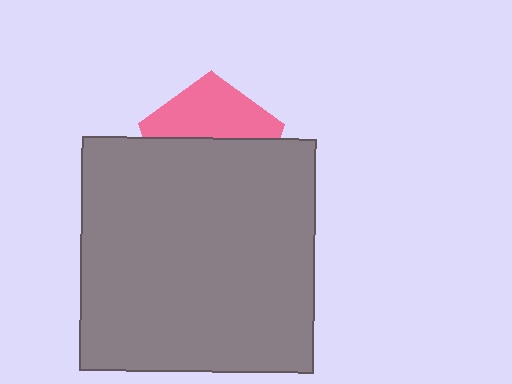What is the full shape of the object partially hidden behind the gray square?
The partially hidden object is a pink pentagon.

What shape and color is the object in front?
The object in front is a gray square.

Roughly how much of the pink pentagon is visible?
A small part of it is visible (roughly 41%).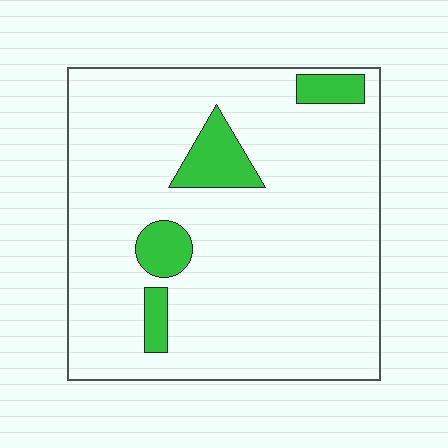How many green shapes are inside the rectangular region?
4.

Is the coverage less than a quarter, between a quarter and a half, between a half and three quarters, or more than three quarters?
Less than a quarter.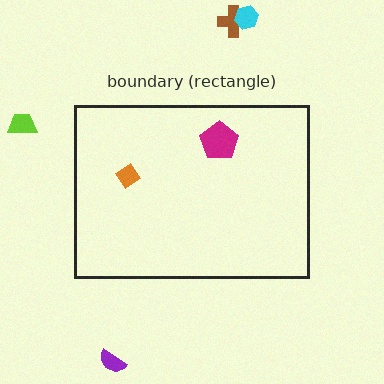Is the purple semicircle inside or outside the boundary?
Outside.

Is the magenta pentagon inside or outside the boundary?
Inside.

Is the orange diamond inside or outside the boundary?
Inside.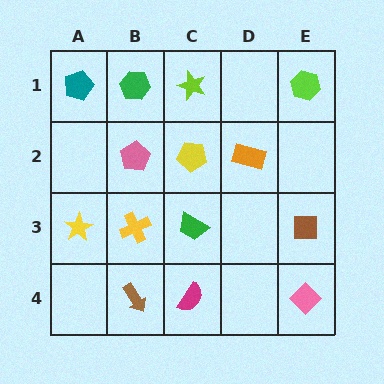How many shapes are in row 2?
3 shapes.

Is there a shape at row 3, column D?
No, that cell is empty.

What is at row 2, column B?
A pink pentagon.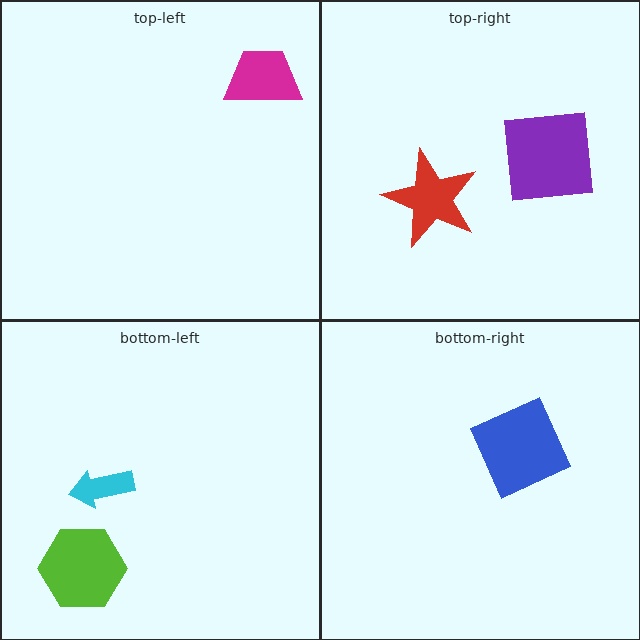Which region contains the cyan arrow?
The bottom-left region.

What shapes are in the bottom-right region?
The blue diamond.